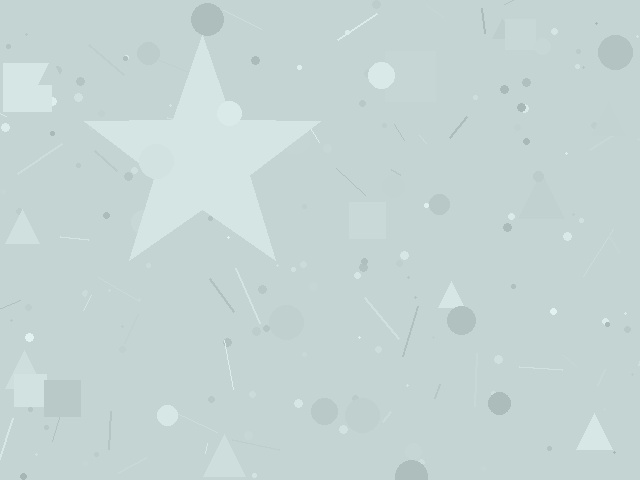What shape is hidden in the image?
A star is hidden in the image.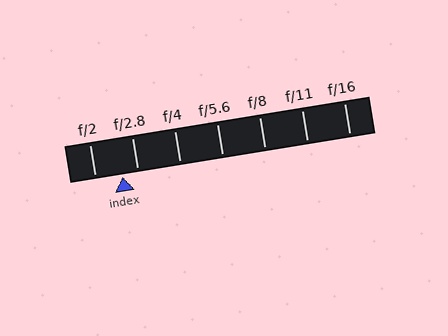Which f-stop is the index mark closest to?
The index mark is closest to f/2.8.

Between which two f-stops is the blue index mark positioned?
The index mark is between f/2 and f/2.8.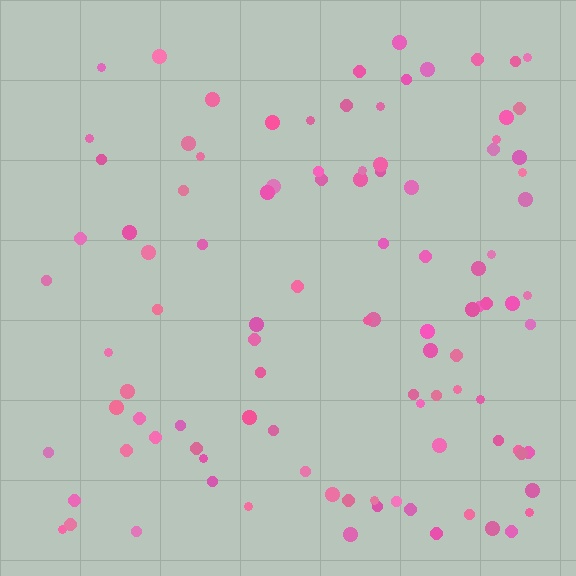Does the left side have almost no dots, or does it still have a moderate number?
Still a moderate number, just noticeably fewer than the right.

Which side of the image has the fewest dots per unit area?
The left.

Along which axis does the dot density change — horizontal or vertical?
Horizontal.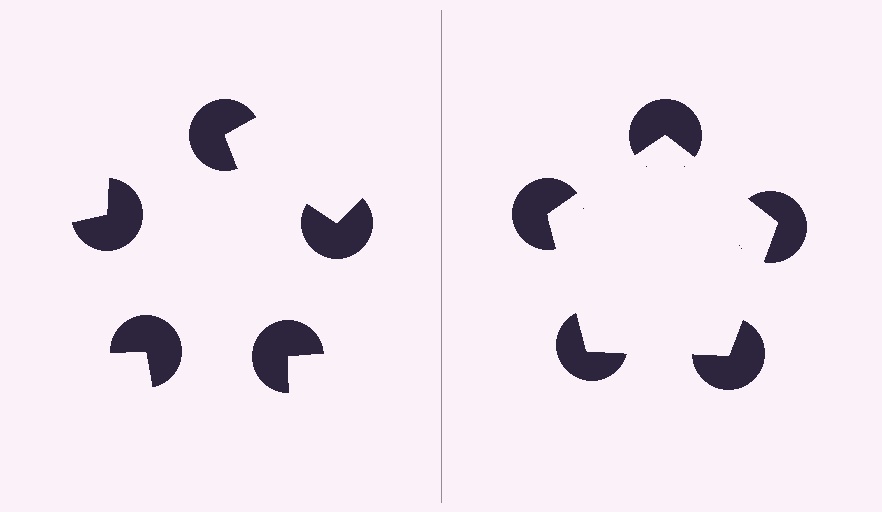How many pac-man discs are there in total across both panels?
10 — 5 on each side.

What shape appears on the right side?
An illusory pentagon.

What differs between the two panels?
The pac-man discs are positioned identically on both sides; only the wedge orientations differ. On the right they align to a pentagon; on the left they are misaligned.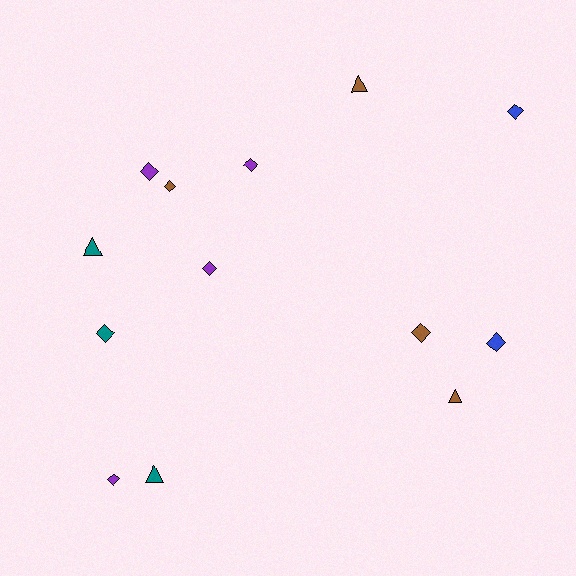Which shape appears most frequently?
Diamond, with 9 objects.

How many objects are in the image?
There are 13 objects.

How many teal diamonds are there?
There is 1 teal diamond.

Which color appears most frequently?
Purple, with 4 objects.